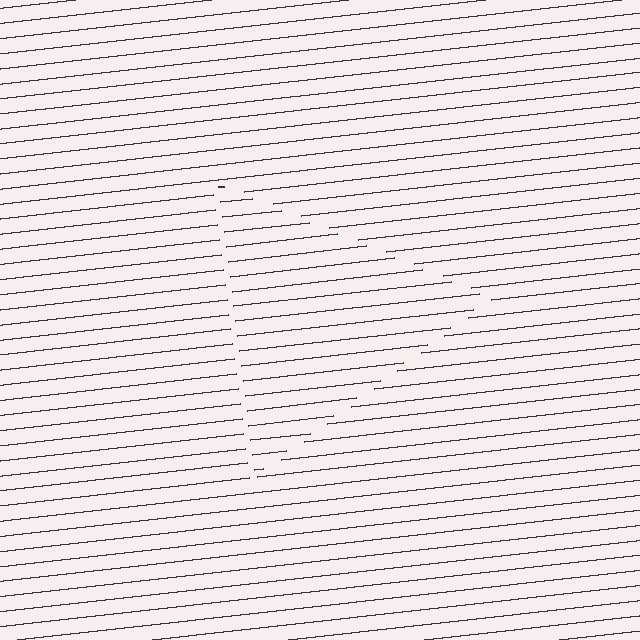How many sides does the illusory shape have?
3 sides — the line-ends trace a triangle.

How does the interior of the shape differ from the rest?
The interior of the shape contains the same grating, shifted by half a period — the contour is defined by the phase discontinuity where line-ends from the inner and outer gratings abut.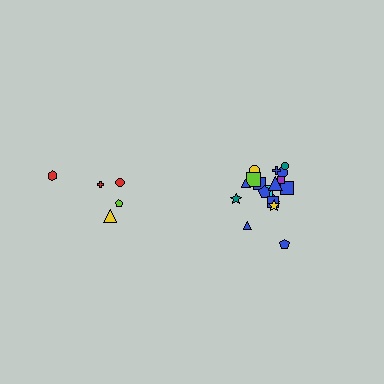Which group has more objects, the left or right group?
The right group.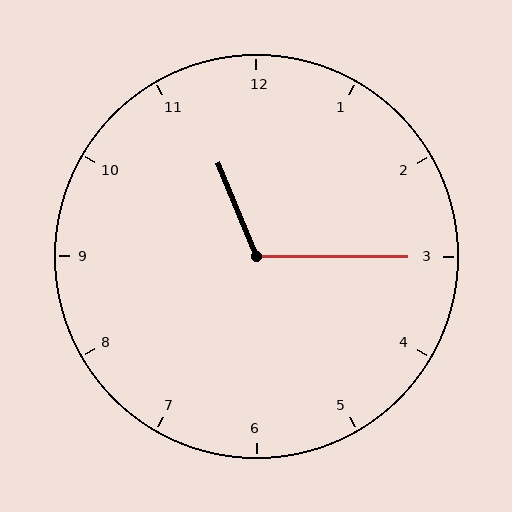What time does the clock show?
11:15.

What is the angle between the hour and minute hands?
Approximately 112 degrees.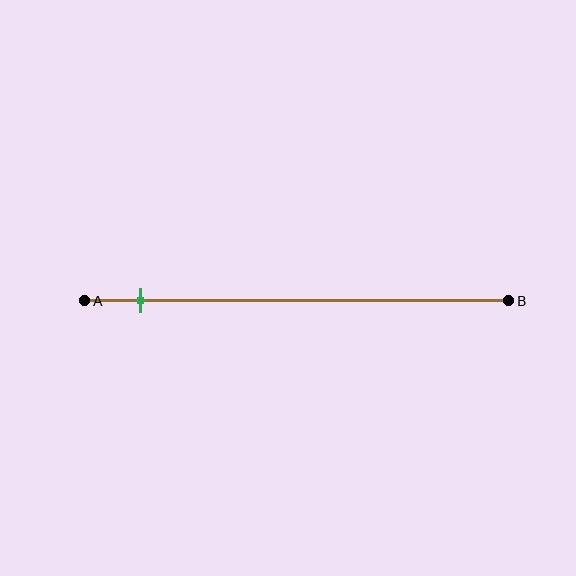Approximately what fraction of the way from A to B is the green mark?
The green mark is approximately 15% of the way from A to B.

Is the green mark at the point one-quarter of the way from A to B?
No, the mark is at about 15% from A, not at the 25% one-quarter point.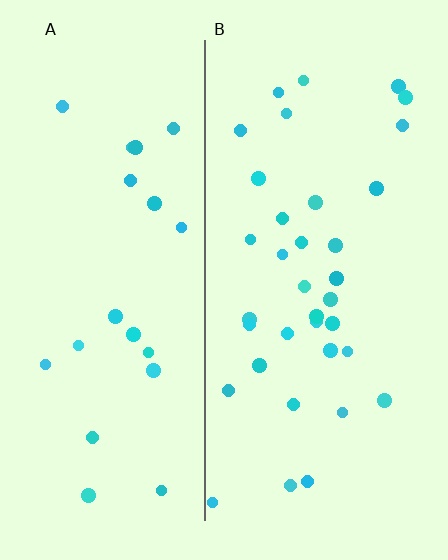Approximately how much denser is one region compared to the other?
Approximately 1.7× — region B over region A.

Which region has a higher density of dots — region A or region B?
B (the right).